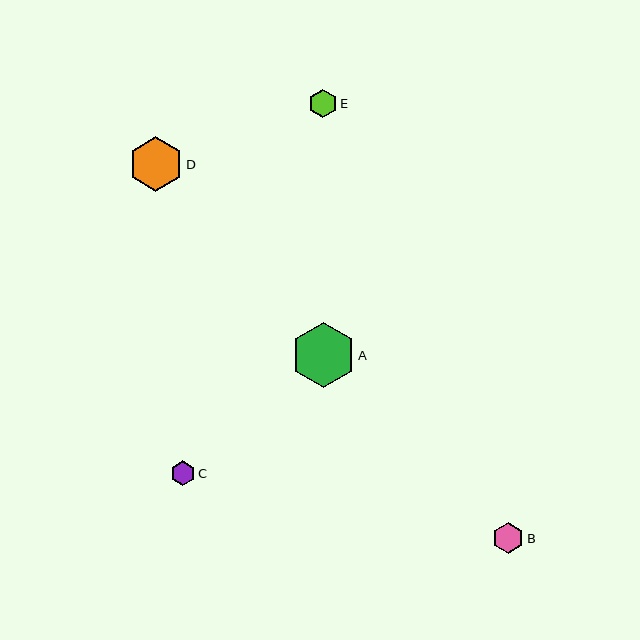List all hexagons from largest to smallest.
From largest to smallest: A, D, B, E, C.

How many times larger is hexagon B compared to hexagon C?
Hexagon B is approximately 1.3 times the size of hexagon C.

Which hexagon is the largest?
Hexagon A is the largest with a size of approximately 64 pixels.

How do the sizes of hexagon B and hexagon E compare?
Hexagon B and hexagon E are approximately the same size.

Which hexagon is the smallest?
Hexagon C is the smallest with a size of approximately 24 pixels.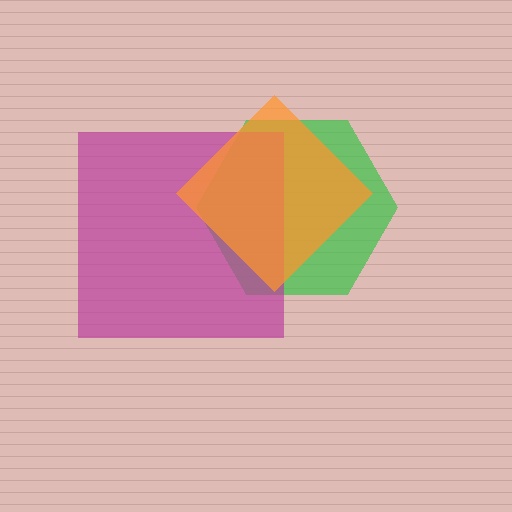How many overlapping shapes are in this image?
There are 3 overlapping shapes in the image.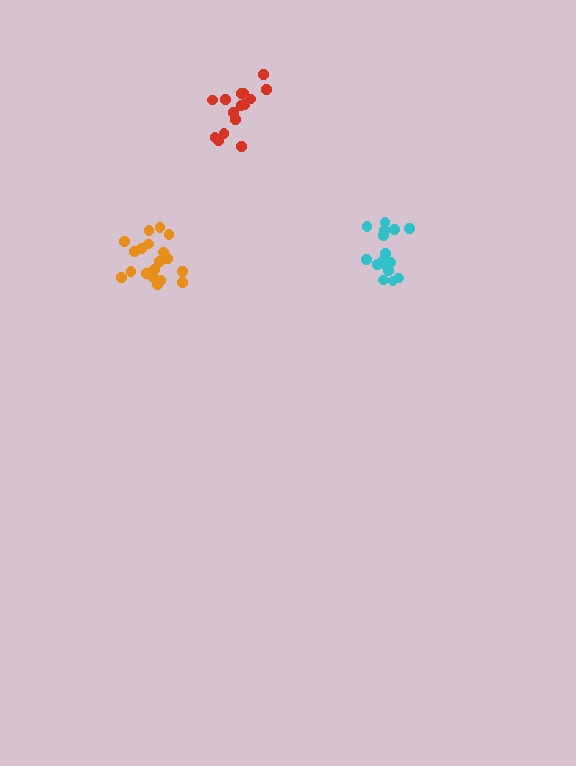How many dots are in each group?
Group 1: 15 dots, Group 2: 20 dots, Group 3: 16 dots (51 total).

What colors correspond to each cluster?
The clusters are colored: red, orange, cyan.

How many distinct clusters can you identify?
There are 3 distinct clusters.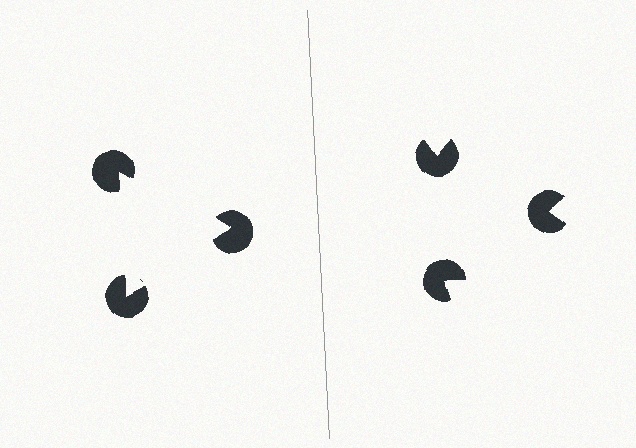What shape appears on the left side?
An illusory triangle.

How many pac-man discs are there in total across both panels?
6 — 3 on each side.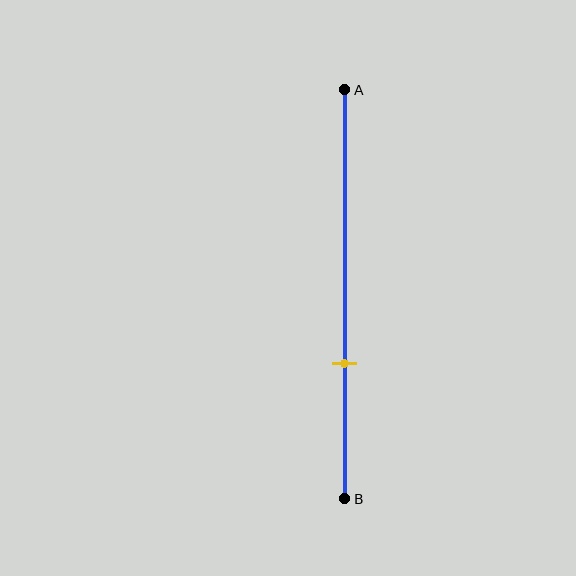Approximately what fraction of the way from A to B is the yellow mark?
The yellow mark is approximately 65% of the way from A to B.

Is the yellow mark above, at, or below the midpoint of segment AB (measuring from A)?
The yellow mark is below the midpoint of segment AB.